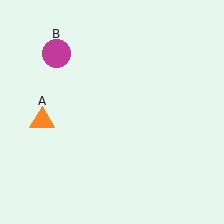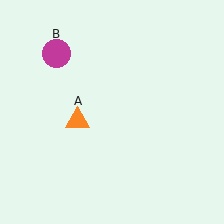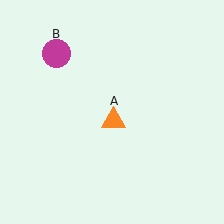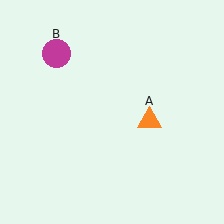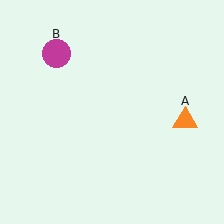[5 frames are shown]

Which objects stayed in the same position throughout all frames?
Magenta circle (object B) remained stationary.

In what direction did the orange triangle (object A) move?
The orange triangle (object A) moved right.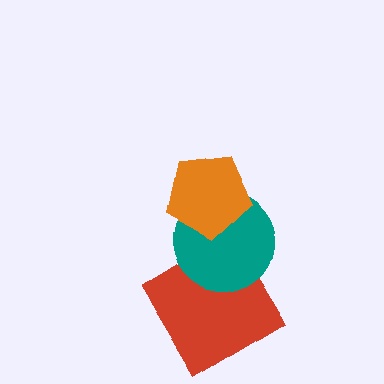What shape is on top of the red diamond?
The teal circle is on top of the red diamond.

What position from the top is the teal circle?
The teal circle is 2nd from the top.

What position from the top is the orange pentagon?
The orange pentagon is 1st from the top.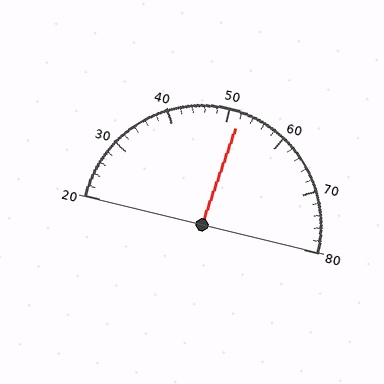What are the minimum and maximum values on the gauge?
The gauge ranges from 20 to 80.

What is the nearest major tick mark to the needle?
The nearest major tick mark is 50.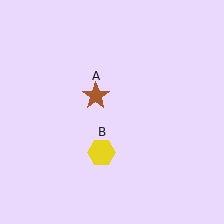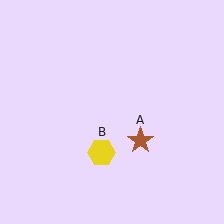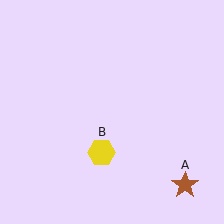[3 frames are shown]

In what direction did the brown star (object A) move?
The brown star (object A) moved down and to the right.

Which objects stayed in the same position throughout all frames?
Yellow hexagon (object B) remained stationary.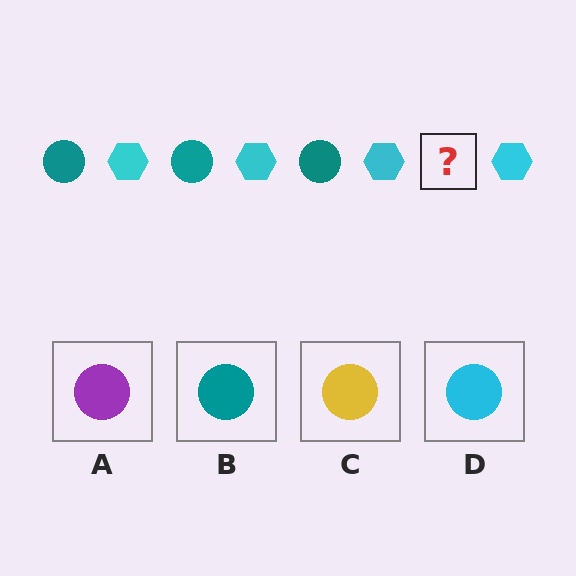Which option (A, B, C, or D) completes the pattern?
B.